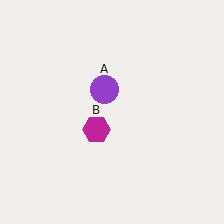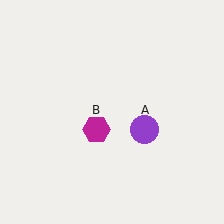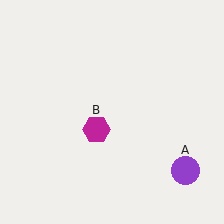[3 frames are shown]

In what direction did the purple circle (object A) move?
The purple circle (object A) moved down and to the right.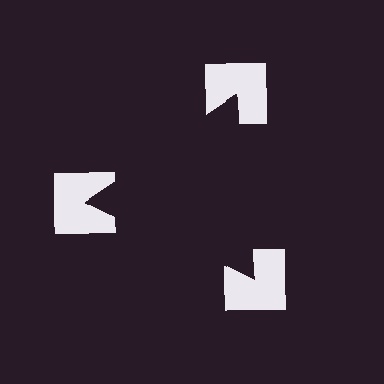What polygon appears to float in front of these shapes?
An illusory triangle — its edges are inferred from the aligned wedge cuts in the notched squares, not physically drawn.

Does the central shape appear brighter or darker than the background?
It typically appears slightly darker than the background, even though no actual brightness change is drawn.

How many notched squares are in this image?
There are 3 — one at each vertex of the illusory triangle.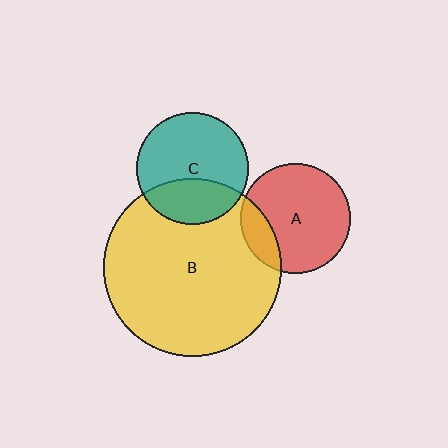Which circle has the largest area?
Circle B (yellow).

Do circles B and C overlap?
Yes.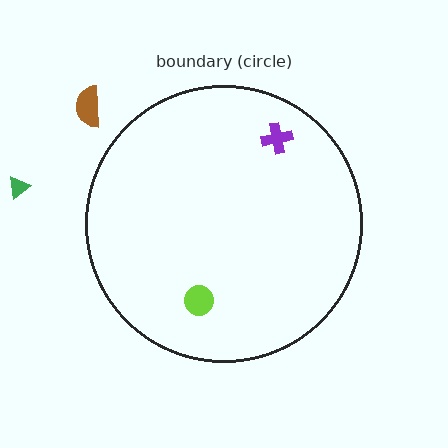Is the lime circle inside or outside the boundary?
Inside.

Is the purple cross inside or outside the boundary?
Inside.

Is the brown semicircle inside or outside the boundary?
Outside.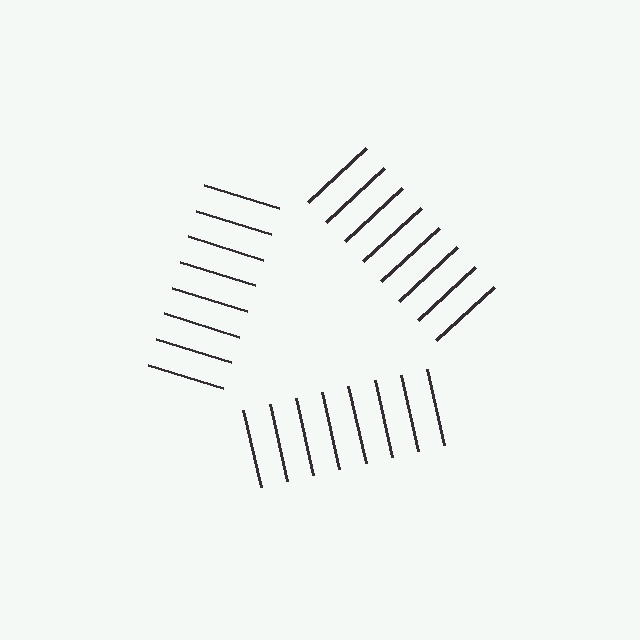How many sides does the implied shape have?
3 sides — the line-ends trace a triangle.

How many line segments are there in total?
24 — 8 along each of the 3 edges.